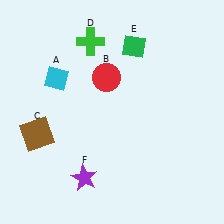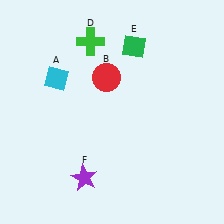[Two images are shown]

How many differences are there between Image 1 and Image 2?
There is 1 difference between the two images.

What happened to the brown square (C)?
The brown square (C) was removed in Image 2. It was in the bottom-left area of Image 1.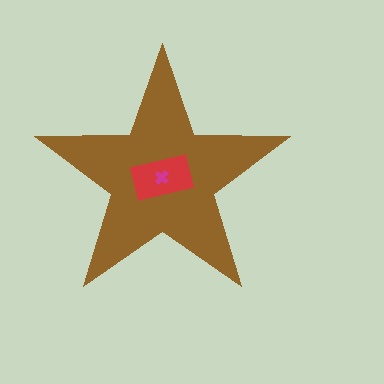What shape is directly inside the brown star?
The red rectangle.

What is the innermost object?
The magenta cross.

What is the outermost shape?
The brown star.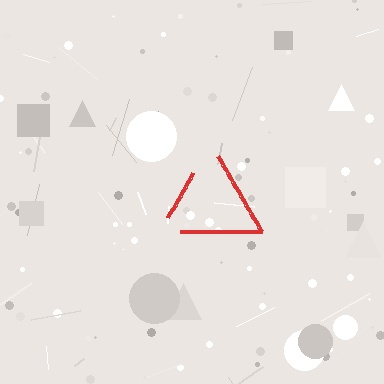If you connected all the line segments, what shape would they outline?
They would outline a triangle.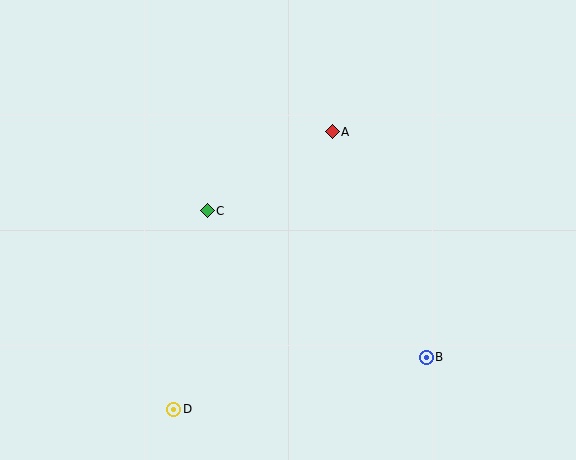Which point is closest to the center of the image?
Point C at (207, 211) is closest to the center.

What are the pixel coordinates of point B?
Point B is at (426, 357).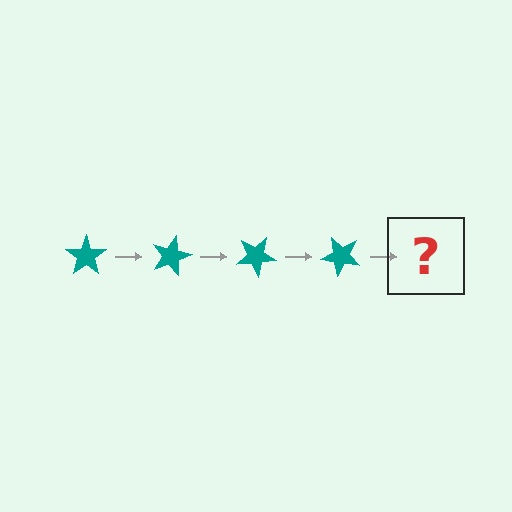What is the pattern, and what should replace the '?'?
The pattern is that the star rotates 15 degrees each step. The '?' should be a teal star rotated 60 degrees.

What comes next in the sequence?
The next element should be a teal star rotated 60 degrees.